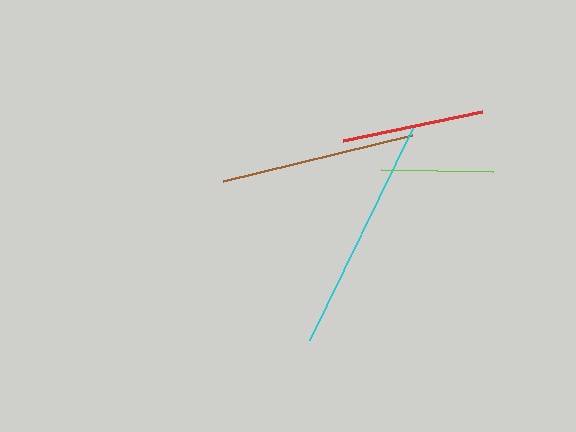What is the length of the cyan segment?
The cyan segment is approximately 235 pixels long.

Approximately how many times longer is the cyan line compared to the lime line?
The cyan line is approximately 2.1 times the length of the lime line.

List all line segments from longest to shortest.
From longest to shortest: cyan, brown, red, lime.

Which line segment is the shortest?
The lime line is the shortest at approximately 112 pixels.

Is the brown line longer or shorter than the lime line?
The brown line is longer than the lime line.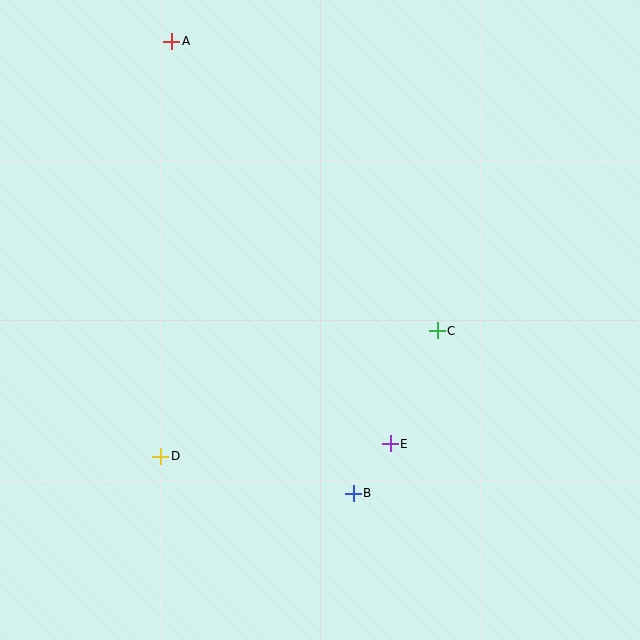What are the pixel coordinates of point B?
Point B is at (353, 493).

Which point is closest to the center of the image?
Point C at (437, 331) is closest to the center.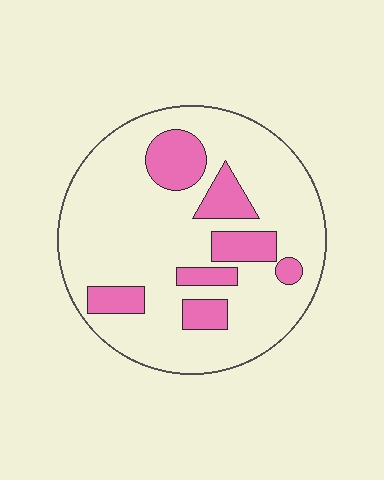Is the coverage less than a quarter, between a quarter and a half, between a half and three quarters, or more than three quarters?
Less than a quarter.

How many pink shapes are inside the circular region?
7.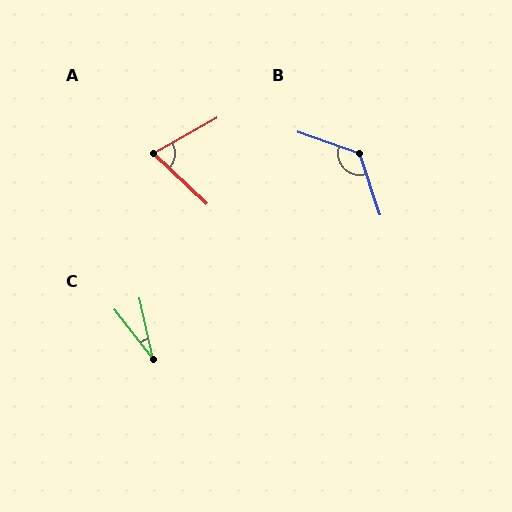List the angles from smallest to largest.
C (26°), A (73°), B (128°).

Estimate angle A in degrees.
Approximately 73 degrees.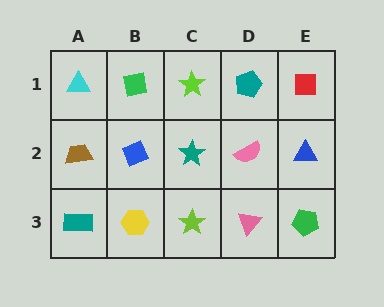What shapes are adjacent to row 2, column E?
A red square (row 1, column E), a green pentagon (row 3, column E), a pink semicircle (row 2, column D).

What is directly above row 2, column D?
A teal pentagon.